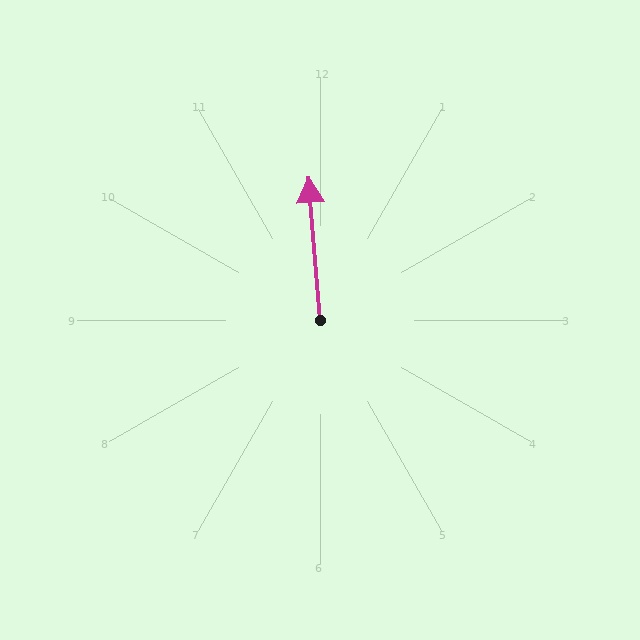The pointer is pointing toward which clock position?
Roughly 12 o'clock.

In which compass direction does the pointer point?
North.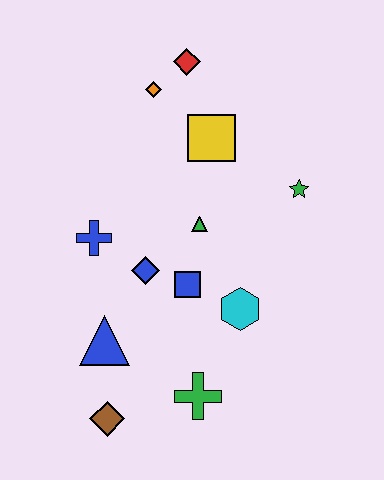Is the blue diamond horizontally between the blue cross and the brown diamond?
No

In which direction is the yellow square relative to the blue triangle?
The yellow square is above the blue triangle.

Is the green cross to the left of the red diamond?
No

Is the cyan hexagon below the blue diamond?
Yes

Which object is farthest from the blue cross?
The green star is farthest from the blue cross.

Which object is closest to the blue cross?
The blue diamond is closest to the blue cross.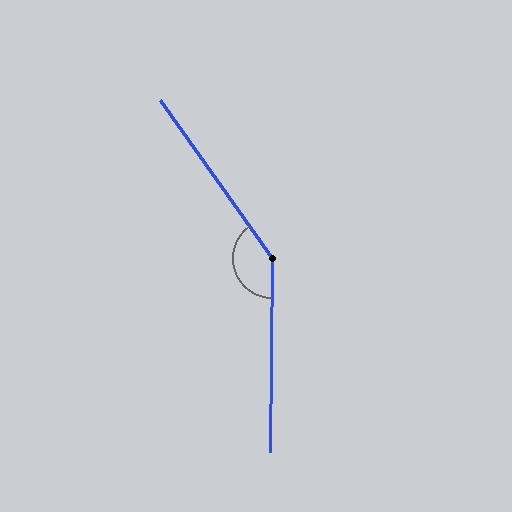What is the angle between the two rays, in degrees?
Approximately 144 degrees.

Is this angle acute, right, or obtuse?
It is obtuse.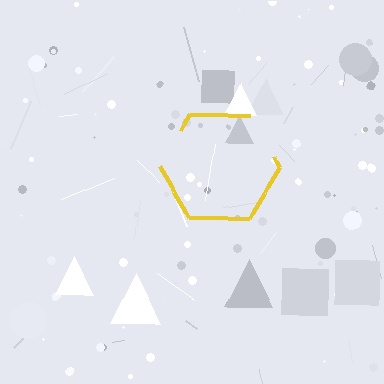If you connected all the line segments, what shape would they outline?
They would outline a hexagon.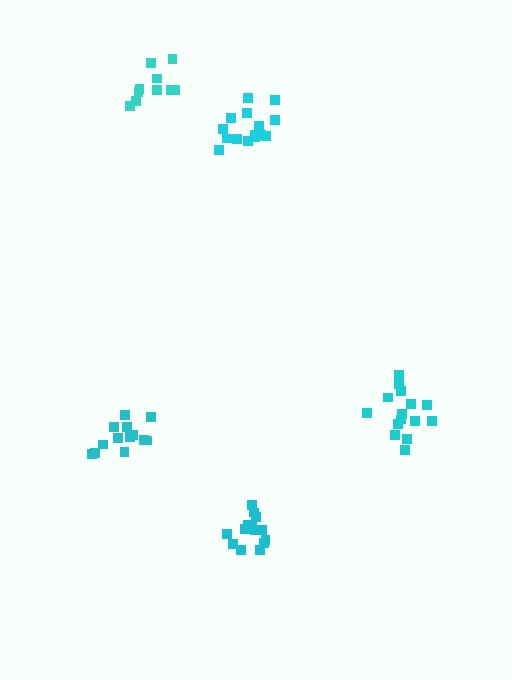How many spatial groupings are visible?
There are 5 spatial groupings.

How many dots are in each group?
Group 1: 15 dots, Group 2: 15 dots, Group 3: 11 dots, Group 4: 14 dots, Group 5: 13 dots (68 total).